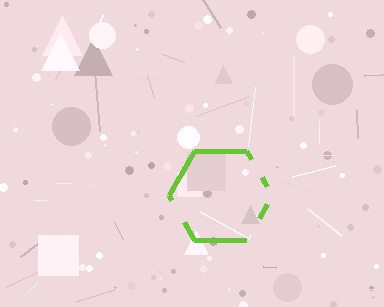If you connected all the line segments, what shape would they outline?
They would outline a hexagon.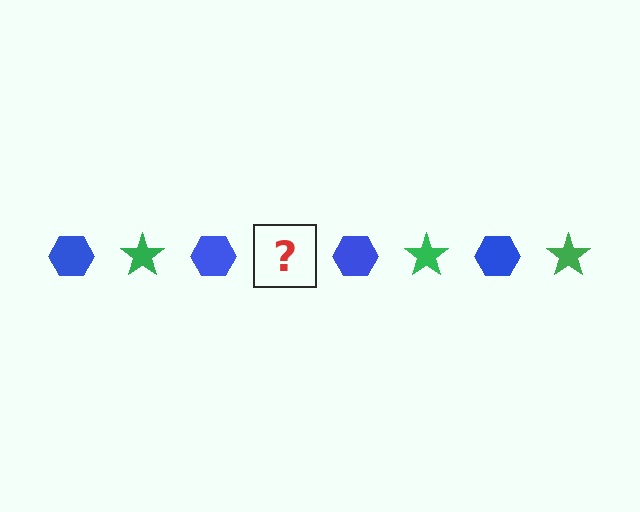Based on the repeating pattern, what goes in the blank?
The blank should be a green star.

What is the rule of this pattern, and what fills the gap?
The rule is that the pattern alternates between blue hexagon and green star. The gap should be filled with a green star.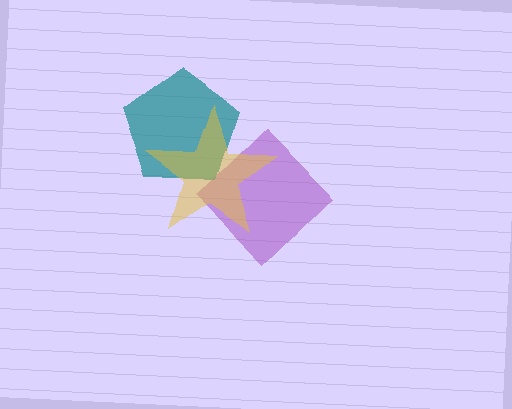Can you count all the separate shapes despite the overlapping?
Yes, there are 3 separate shapes.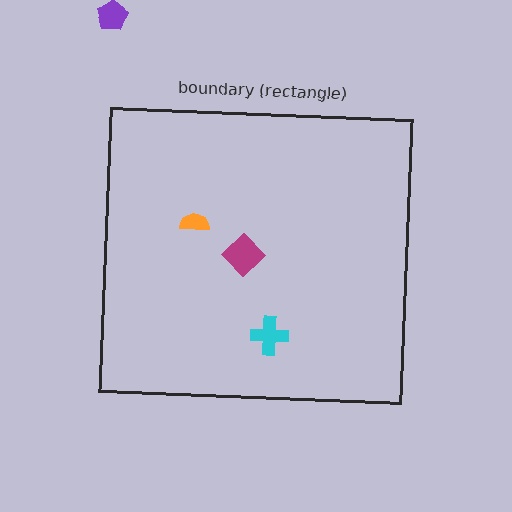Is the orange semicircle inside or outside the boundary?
Inside.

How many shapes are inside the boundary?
3 inside, 1 outside.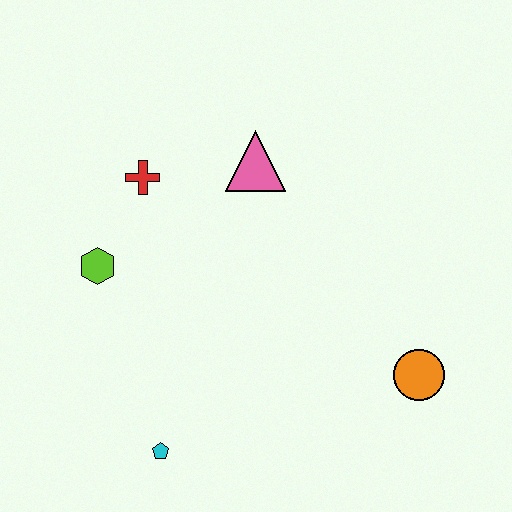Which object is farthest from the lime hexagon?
The orange circle is farthest from the lime hexagon.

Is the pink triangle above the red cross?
Yes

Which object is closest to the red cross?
The lime hexagon is closest to the red cross.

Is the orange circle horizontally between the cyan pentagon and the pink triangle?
No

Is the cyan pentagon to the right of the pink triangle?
No